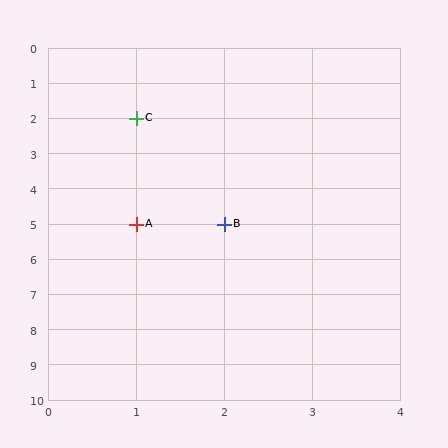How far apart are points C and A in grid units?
Points C and A are 3 rows apart.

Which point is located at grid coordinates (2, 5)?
Point B is at (2, 5).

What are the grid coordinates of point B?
Point B is at grid coordinates (2, 5).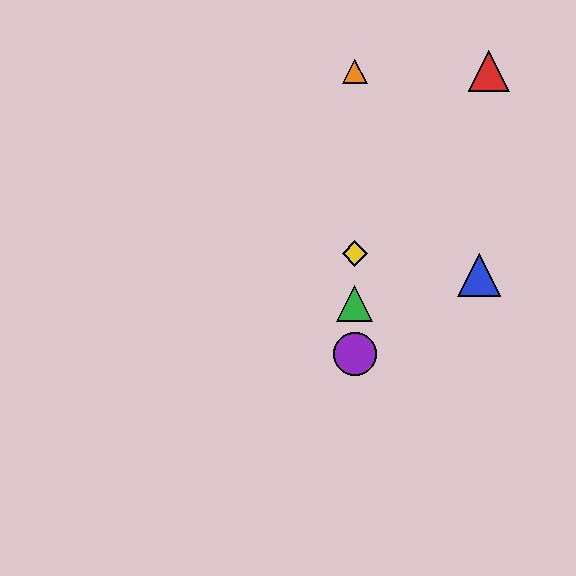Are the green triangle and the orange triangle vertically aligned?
Yes, both are at x≈355.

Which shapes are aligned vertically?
The green triangle, the yellow diamond, the purple circle, the orange triangle are aligned vertically.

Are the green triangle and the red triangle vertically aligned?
No, the green triangle is at x≈355 and the red triangle is at x≈489.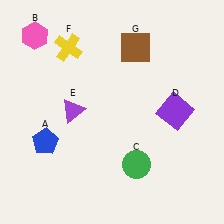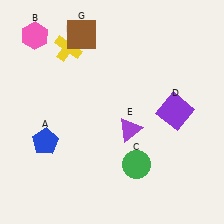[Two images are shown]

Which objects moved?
The objects that moved are: the purple triangle (E), the brown square (G).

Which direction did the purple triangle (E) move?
The purple triangle (E) moved right.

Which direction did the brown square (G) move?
The brown square (G) moved left.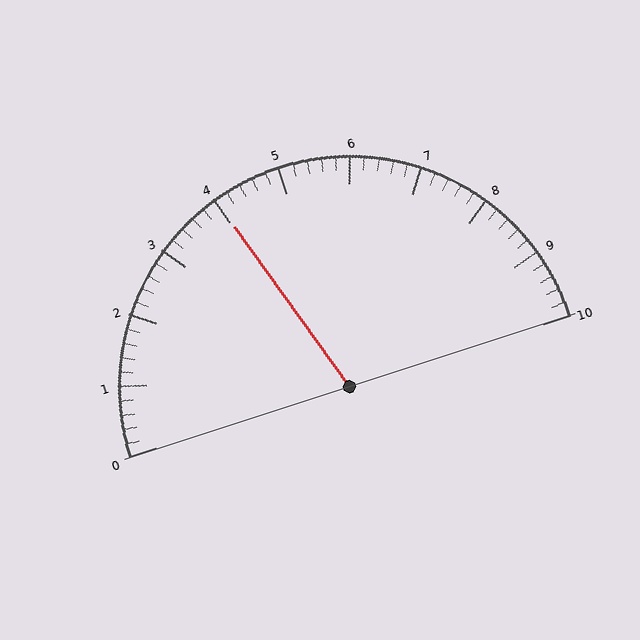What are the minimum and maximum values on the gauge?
The gauge ranges from 0 to 10.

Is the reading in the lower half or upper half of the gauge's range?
The reading is in the lower half of the range (0 to 10).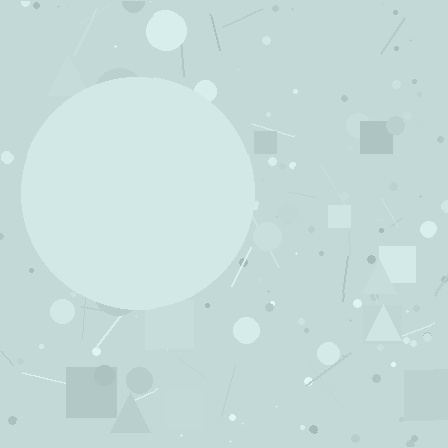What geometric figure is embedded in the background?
A circle is embedded in the background.